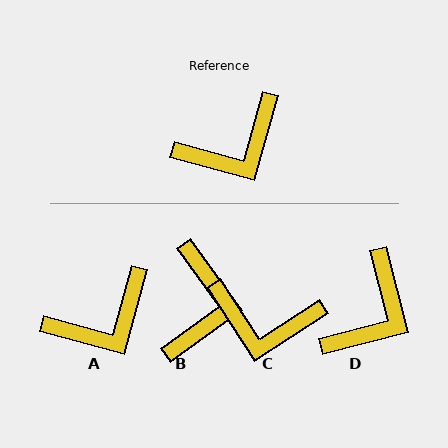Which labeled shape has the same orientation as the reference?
A.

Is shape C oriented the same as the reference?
No, it is off by about 41 degrees.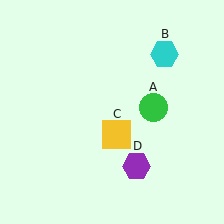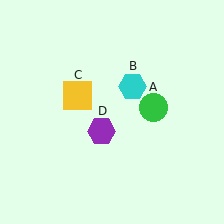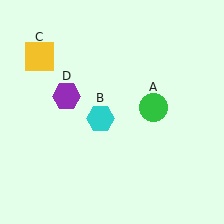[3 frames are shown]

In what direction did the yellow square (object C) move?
The yellow square (object C) moved up and to the left.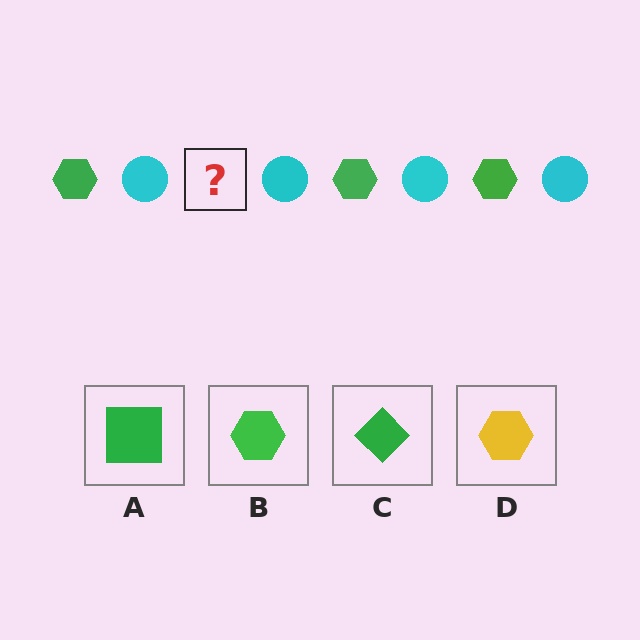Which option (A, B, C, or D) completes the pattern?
B.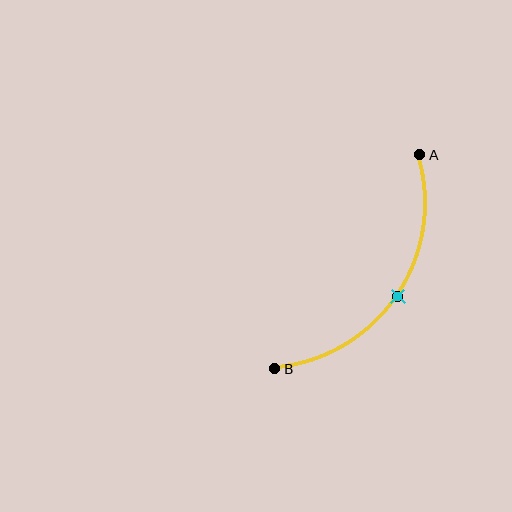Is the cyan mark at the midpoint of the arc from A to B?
Yes. The cyan mark lies on the arc at equal arc-length from both A and B — it is the arc midpoint.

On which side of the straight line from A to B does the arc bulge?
The arc bulges below and to the right of the straight line connecting A and B.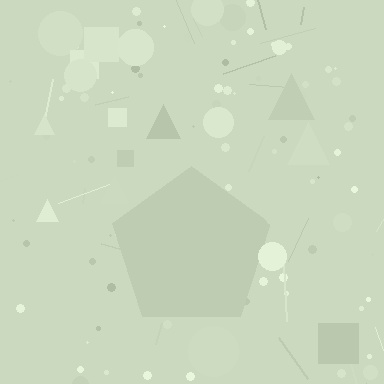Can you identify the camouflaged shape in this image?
The camouflaged shape is a pentagon.